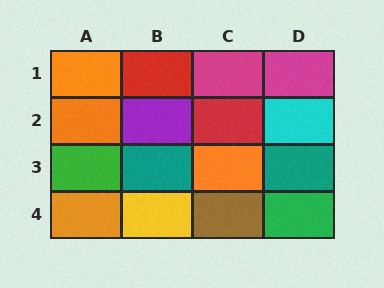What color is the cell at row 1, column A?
Orange.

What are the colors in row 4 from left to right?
Orange, yellow, brown, green.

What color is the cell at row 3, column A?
Green.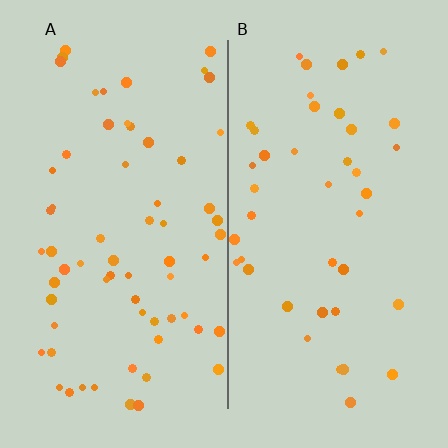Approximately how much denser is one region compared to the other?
Approximately 1.5× — region A over region B.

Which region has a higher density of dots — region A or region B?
A (the left).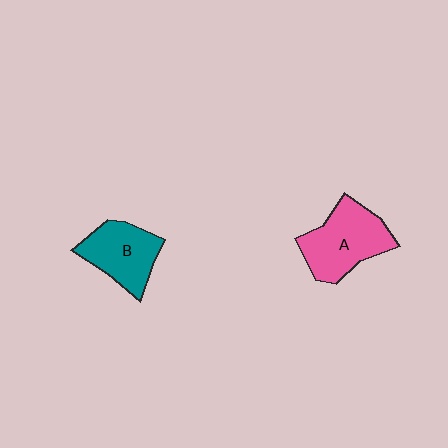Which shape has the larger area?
Shape A (pink).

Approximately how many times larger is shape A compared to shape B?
Approximately 1.2 times.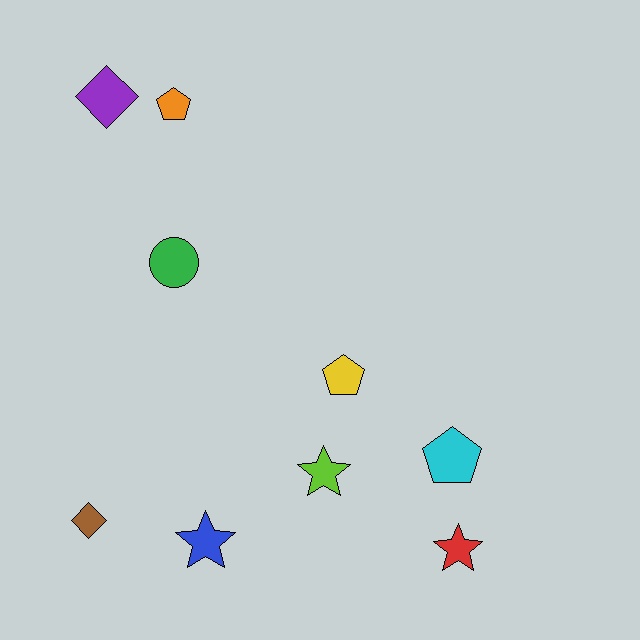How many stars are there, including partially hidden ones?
There are 3 stars.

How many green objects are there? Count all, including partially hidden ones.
There is 1 green object.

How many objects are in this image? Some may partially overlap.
There are 9 objects.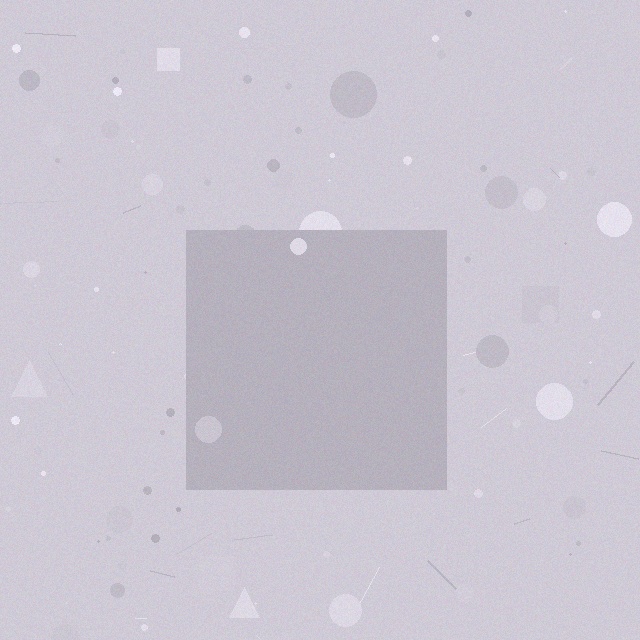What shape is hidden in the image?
A square is hidden in the image.